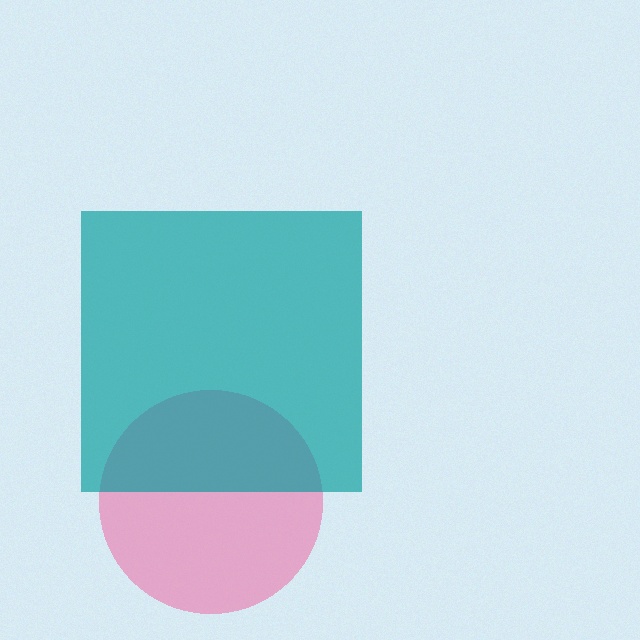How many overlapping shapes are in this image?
There are 2 overlapping shapes in the image.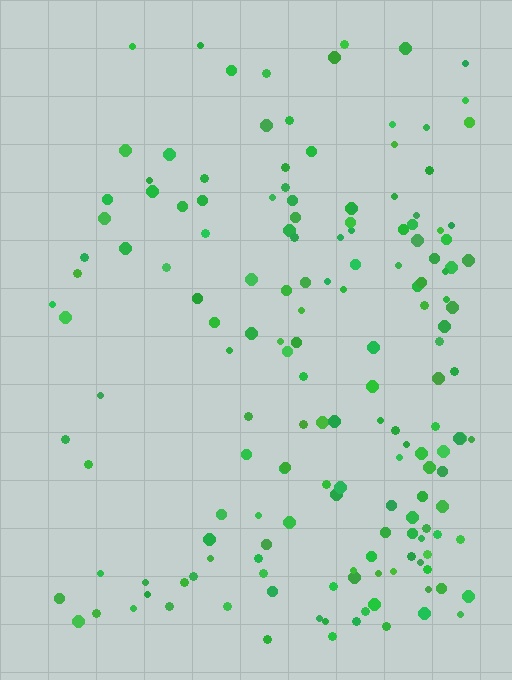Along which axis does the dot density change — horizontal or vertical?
Horizontal.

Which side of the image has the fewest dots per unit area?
The left.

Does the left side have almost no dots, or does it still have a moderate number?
Still a moderate number, just noticeably fewer than the right.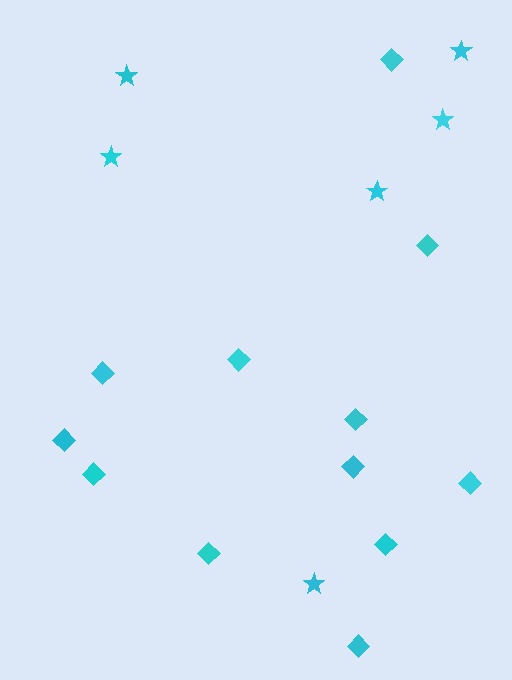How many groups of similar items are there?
There are 2 groups: one group of diamonds (12) and one group of stars (6).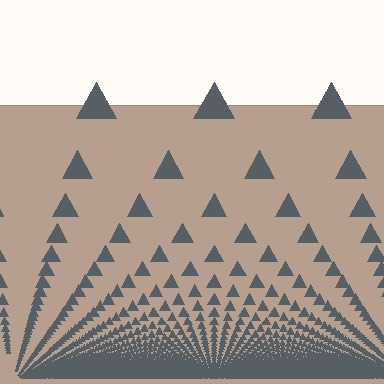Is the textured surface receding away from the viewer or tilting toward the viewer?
The surface appears to tilt toward the viewer. Texture elements get larger and sparser toward the top.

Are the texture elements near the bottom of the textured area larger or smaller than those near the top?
Smaller. The gradient is inverted — elements near the bottom are smaller and denser.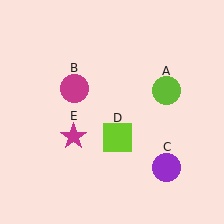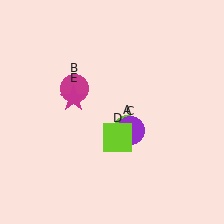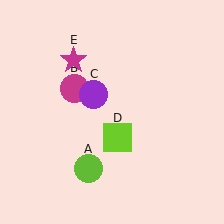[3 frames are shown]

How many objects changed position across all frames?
3 objects changed position: lime circle (object A), purple circle (object C), magenta star (object E).